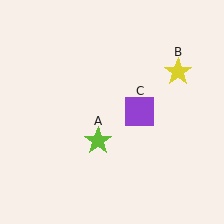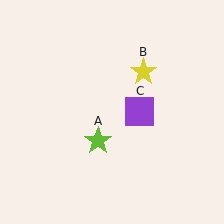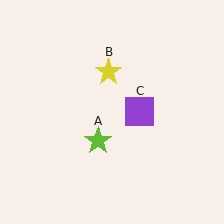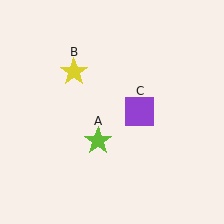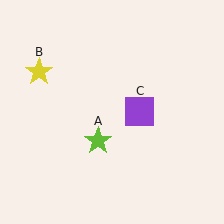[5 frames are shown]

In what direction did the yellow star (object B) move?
The yellow star (object B) moved left.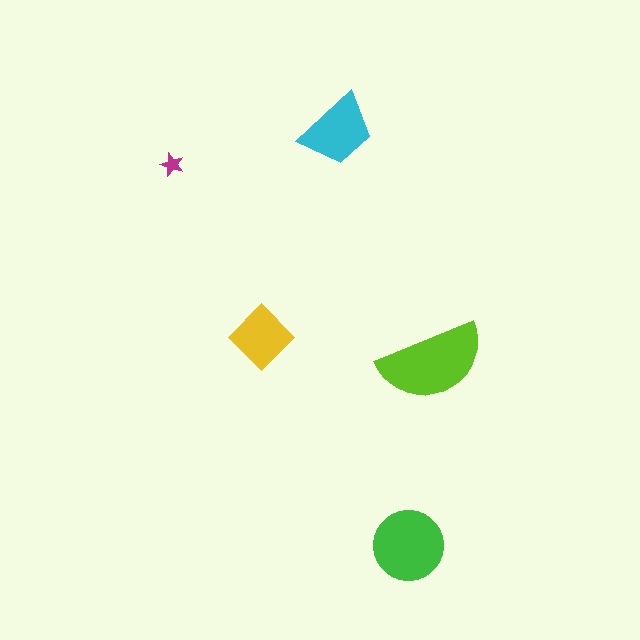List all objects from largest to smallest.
The lime semicircle, the green circle, the cyan trapezoid, the yellow diamond, the magenta star.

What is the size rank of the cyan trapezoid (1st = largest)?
3rd.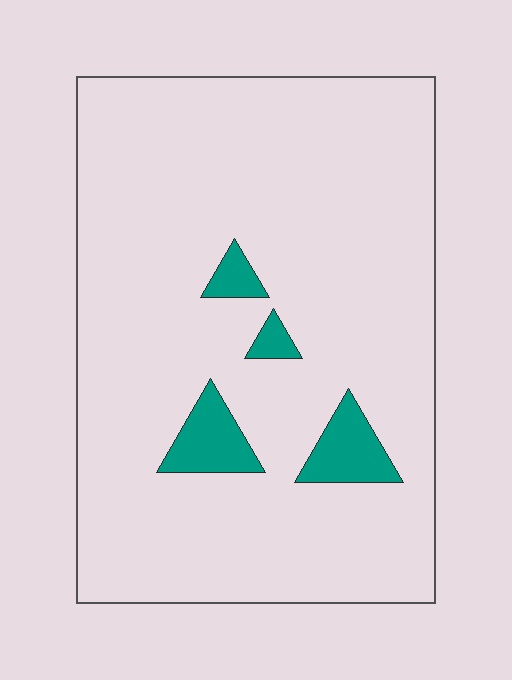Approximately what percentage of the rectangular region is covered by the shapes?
Approximately 5%.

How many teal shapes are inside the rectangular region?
4.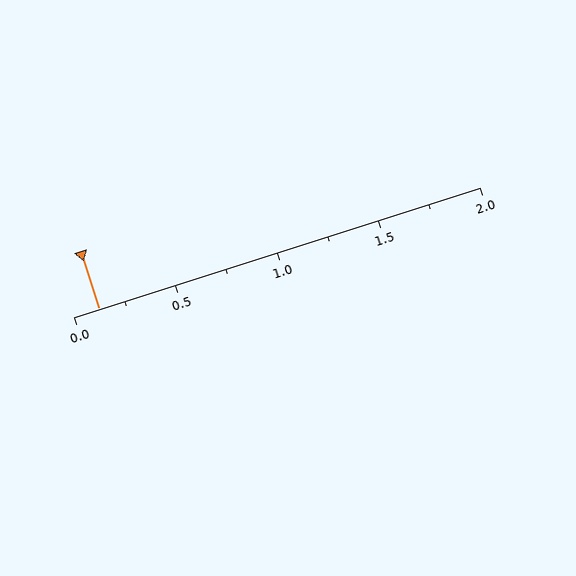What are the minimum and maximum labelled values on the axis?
The axis runs from 0.0 to 2.0.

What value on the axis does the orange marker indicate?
The marker indicates approximately 0.12.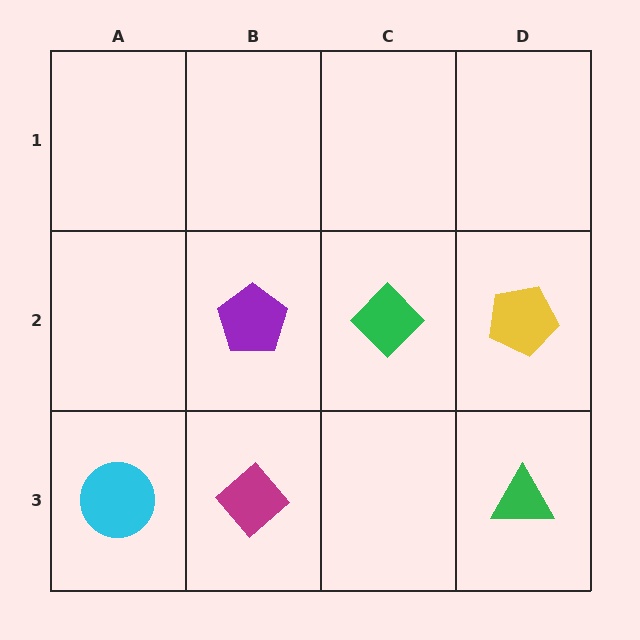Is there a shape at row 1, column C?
No, that cell is empty.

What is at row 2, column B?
A purple pentagon.